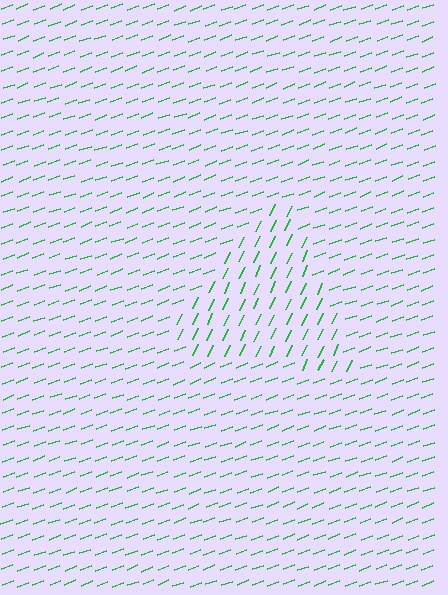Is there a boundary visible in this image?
Yes, there is a texture boundary formed by a change in line orientation.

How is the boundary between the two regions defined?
The boundary is defined purely by a change in line orientation (approximately 45 degrees difference). All lines are the same color and thickness.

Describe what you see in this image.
The image is filled with small green line segments. A triangle region in the image has lines oriented differently from the surrounding lines, creating a visible texture boundary.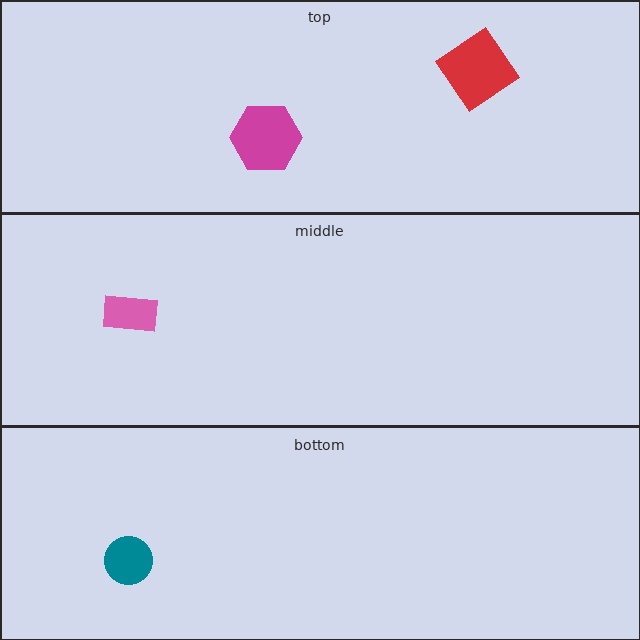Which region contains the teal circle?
The bottom region.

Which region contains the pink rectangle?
The middle region.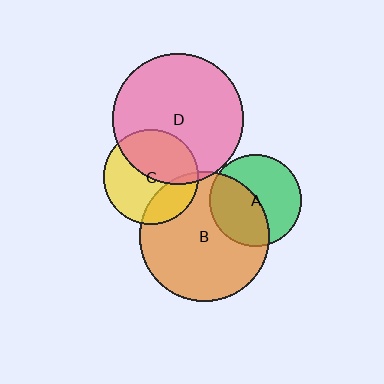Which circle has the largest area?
Circle D (pink).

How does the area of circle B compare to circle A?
Approximately 2.0 times.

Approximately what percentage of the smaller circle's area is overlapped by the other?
Approximately 5%.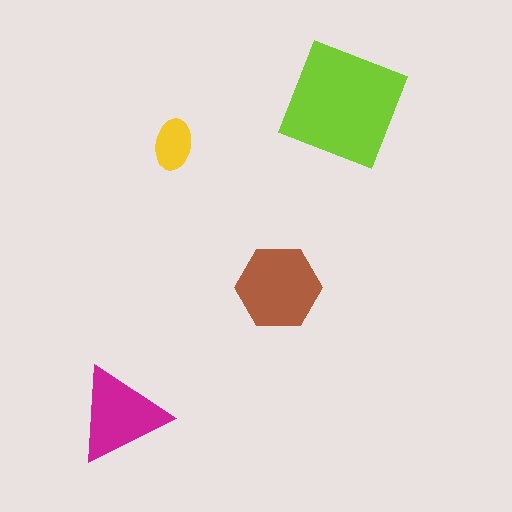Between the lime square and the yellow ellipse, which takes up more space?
The lime square.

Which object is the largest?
The lime square.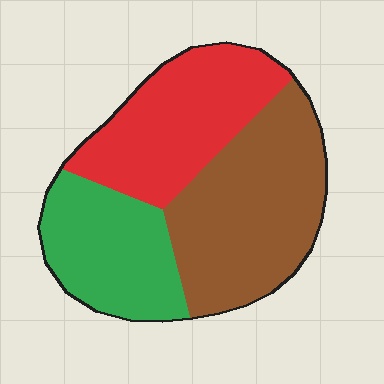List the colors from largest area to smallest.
From largest to smallest: brown, red, green.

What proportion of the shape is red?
Red takes up about one third (1/3) of the shape.